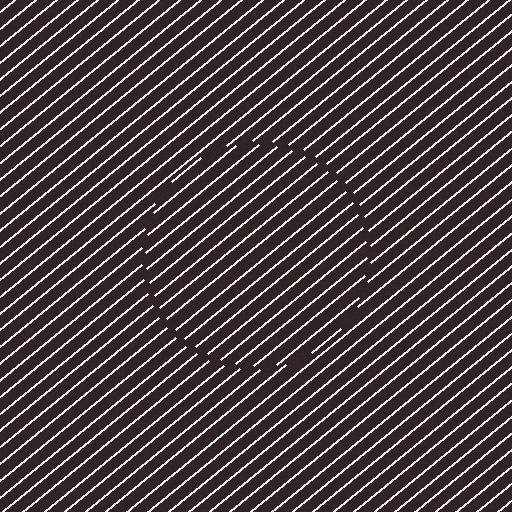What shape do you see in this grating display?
An illusory circle. The interior of the shape contains the same grating, shifted by half a period — the contour is defined by the phase discontinuity where line-ends from the inner and outer gratings abut.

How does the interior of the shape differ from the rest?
The interior of the shape contains the same grating, shifted by half a period — the contour is defined by the phase discontinuity where line-ends from the inner and outer gratings abut.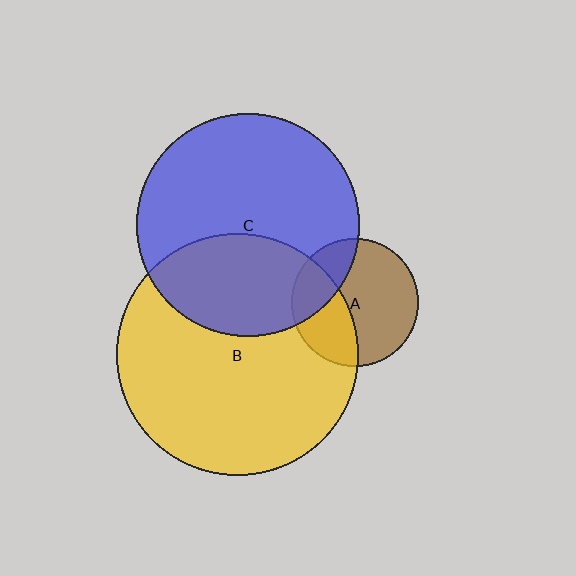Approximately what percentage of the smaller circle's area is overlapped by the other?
Approximately 35%.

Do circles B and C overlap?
Yes.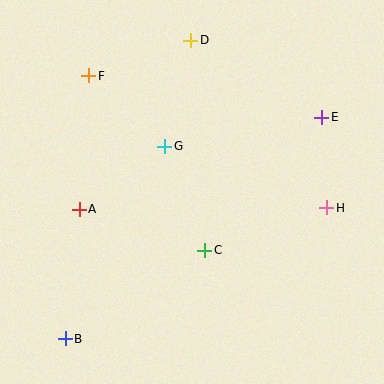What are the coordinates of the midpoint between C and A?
The midpoint between C and A is at (142, 230).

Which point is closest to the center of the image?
Point G at (165, 146) is closest to the center.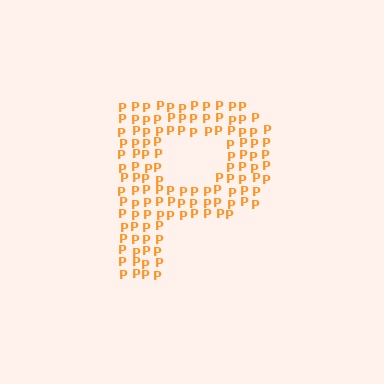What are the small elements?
The small elements are letter P's.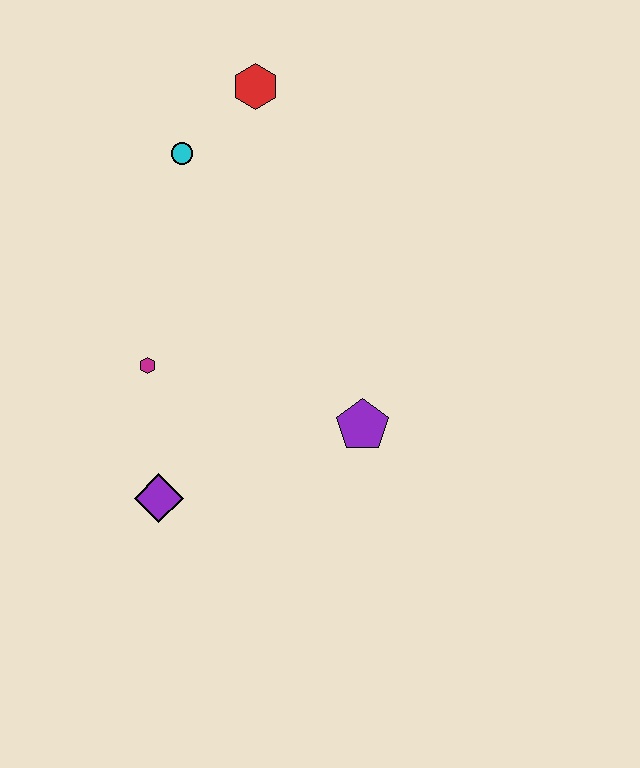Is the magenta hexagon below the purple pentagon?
No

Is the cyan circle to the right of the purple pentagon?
No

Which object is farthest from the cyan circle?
The purple diamond is farthest from the cyan circle.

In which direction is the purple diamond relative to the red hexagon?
The purple diamond is below the red hexagon.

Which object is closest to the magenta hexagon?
The purple diamond is closest to the magenta hexagon.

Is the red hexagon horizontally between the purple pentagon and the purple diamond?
Yes